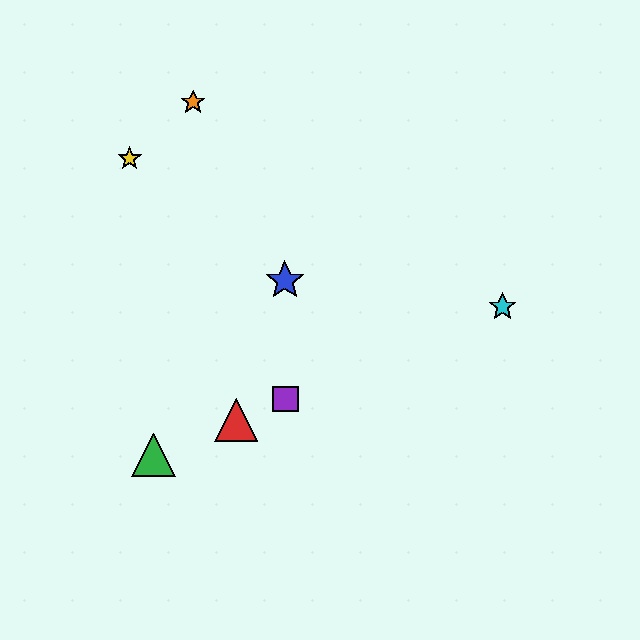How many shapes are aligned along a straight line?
4 shapes (the red triangle, the green triangle, the purple square, the cyan star) are aligned along a straight line.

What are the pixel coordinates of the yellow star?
The yellow star is at (130, 158).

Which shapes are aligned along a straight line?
The red triangle, the green triangle, the purple square, the cyan star are aligned along a straight line.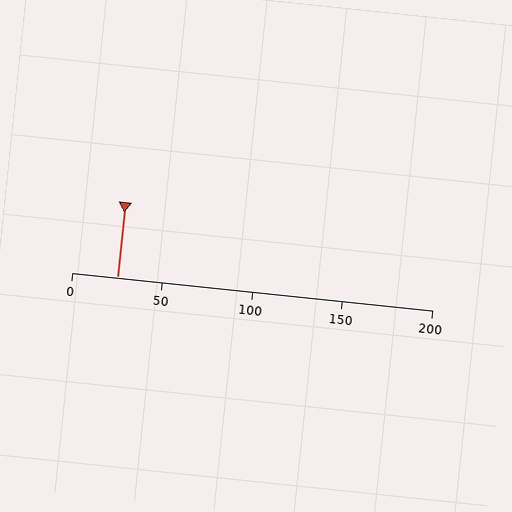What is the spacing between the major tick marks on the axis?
The major ticks are spaced 50 apart.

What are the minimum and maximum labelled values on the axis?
The axis runs from 0 to 200.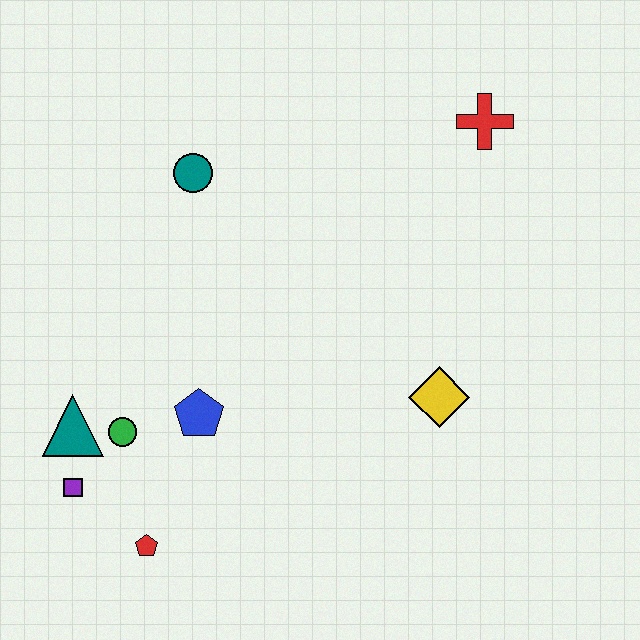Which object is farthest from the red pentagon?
The red cross is farthest from the red pentagon.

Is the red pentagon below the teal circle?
Yes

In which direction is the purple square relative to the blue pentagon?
The purple square is to the left of the blue pentagon.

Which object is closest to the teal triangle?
The green circle is closest to the teal triangle.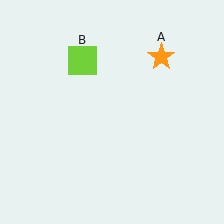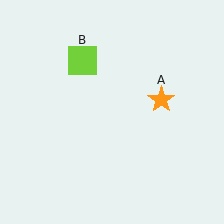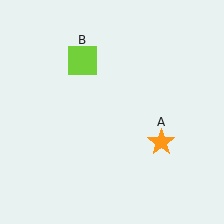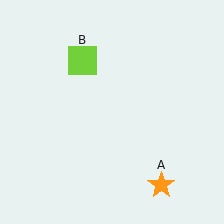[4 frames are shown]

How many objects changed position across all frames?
1 object changed position: orange star (object A).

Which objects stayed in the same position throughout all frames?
Lime square (object B) remained stationary.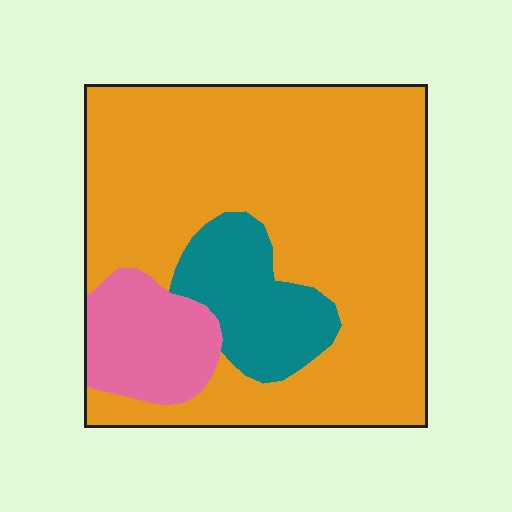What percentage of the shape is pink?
Pink takes up about one eighth (1/8) of the shape.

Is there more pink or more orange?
Orange.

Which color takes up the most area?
Orange, at roughly 75%.